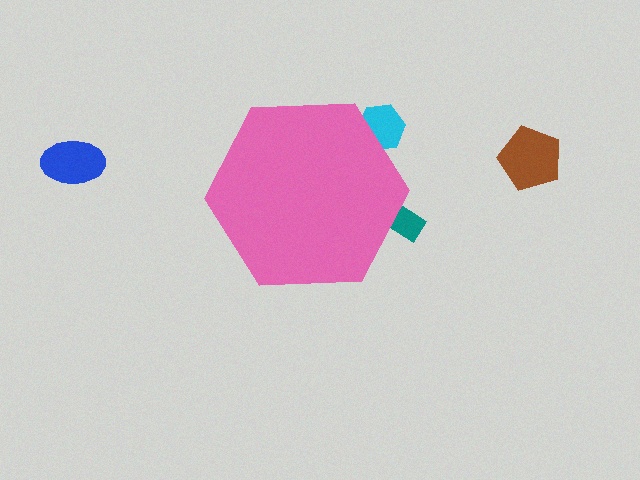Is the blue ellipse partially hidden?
No, the blue ellipse is fully visible.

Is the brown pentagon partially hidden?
No, the brown pentagon is fully visible.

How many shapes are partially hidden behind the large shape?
2 shapes are partially hidden.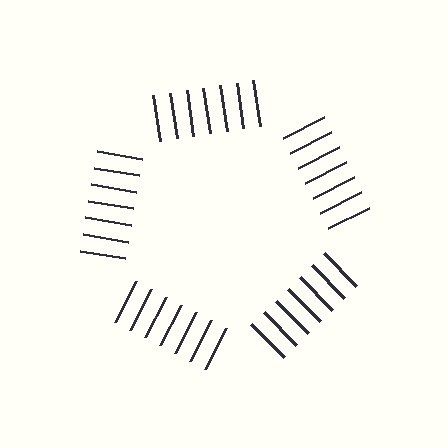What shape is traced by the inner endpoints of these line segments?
An illusory pentagon — the line segments terminate on its edges but no continuous stroke is drawn.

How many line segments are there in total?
35 — 7 along each of the 5 edges.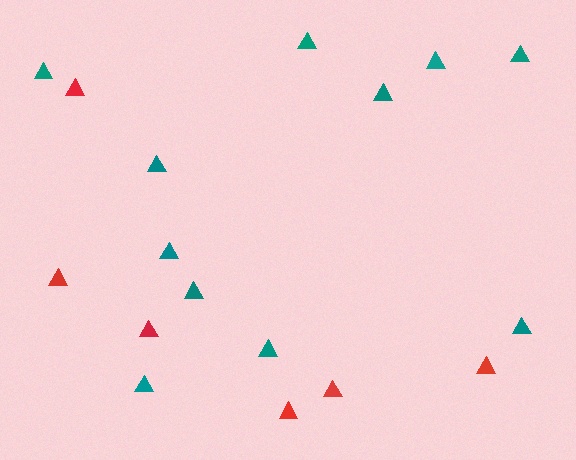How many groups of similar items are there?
There are 2 groups: one group of red triangles (6) and one group of teal triangles (11).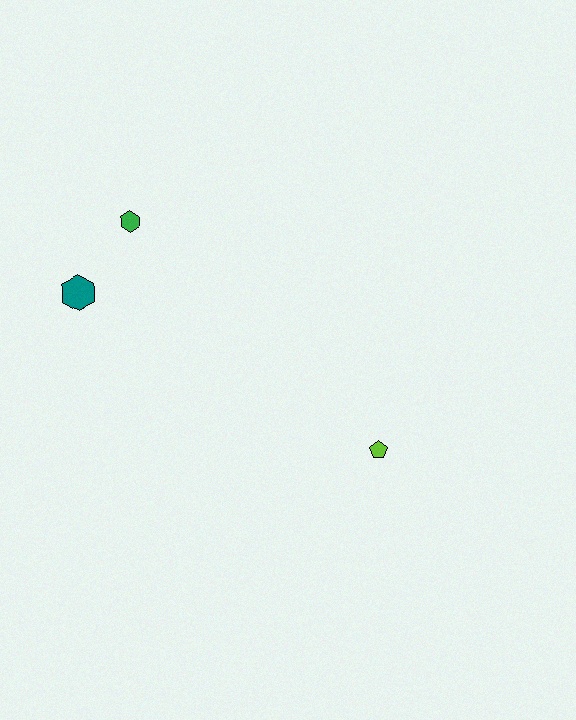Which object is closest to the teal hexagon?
The green hexagon is closest to the teal hexagon.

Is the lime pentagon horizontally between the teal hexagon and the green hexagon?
No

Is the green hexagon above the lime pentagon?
Yes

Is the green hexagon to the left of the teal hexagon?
No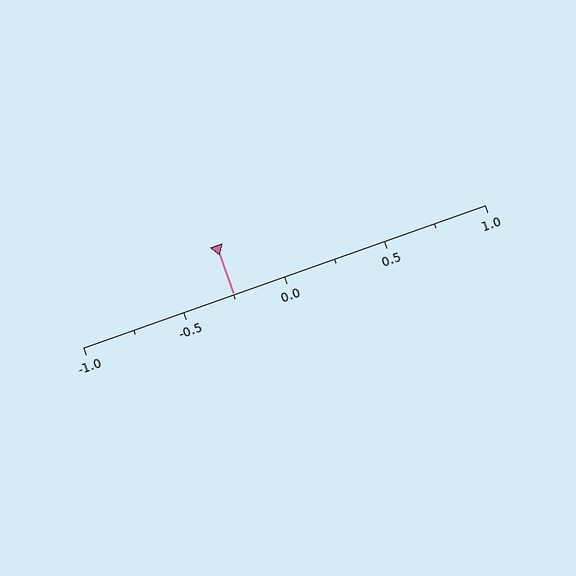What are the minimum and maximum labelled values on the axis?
The axis runs from -1.0 to 1.0.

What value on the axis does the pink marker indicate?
The marker indicates approximately -0.25.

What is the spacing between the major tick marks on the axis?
The major ticks are spaced 0.5 apart.